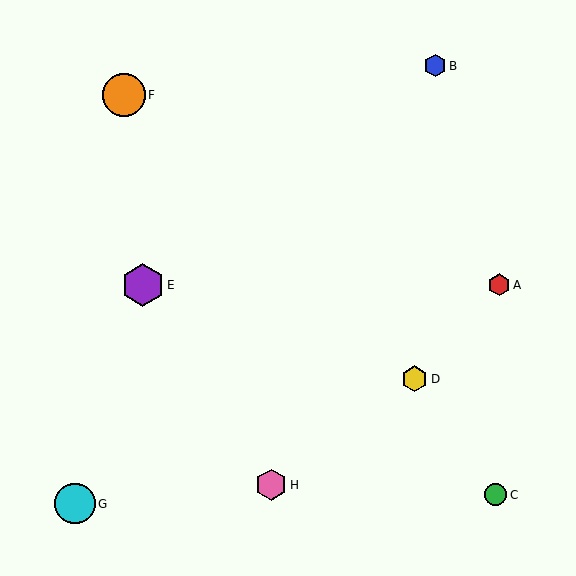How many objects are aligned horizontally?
2 objects (A, E) are aligned horizontally.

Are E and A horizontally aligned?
Yes, both are at y≈285.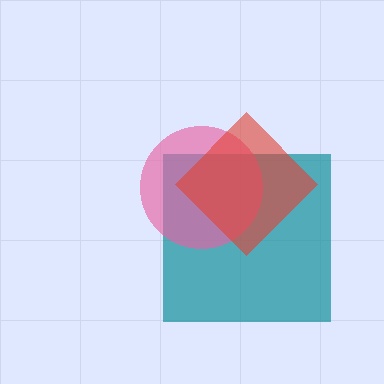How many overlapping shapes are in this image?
There are 3 overlapping shapes in the image.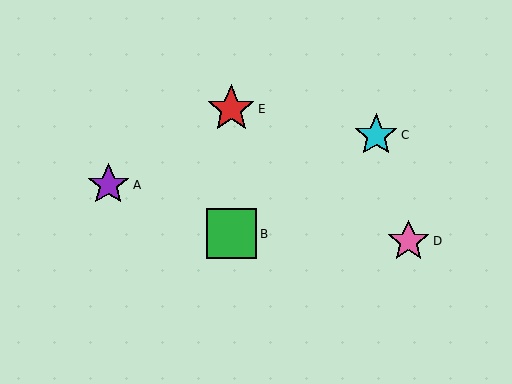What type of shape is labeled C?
Shape C is a cyan star.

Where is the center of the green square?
The center of the green square is at (232, 234).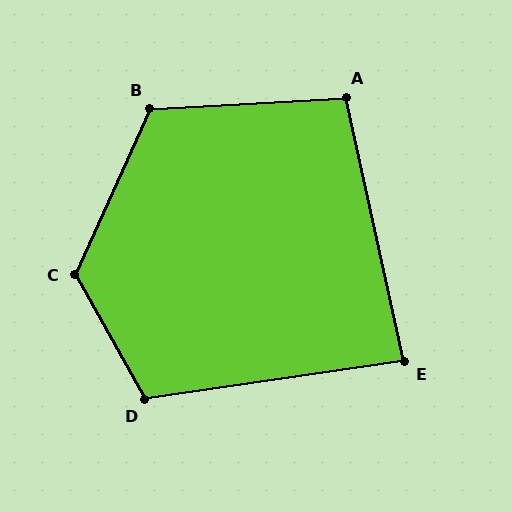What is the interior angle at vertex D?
Approximately 111 degrees (obtuse).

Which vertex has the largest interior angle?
C, at approximately 127 degrees.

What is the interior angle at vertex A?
Approximately 99 degrees (obtuse).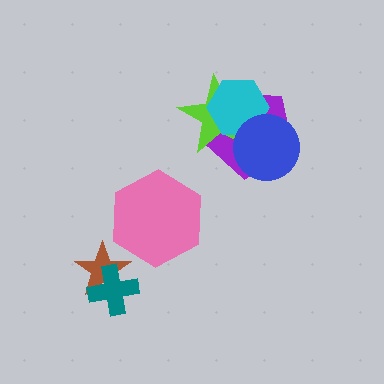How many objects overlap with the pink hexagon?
0 objects overlap with the pink hexagon.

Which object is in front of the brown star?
The teal cross is in front of the brown star.